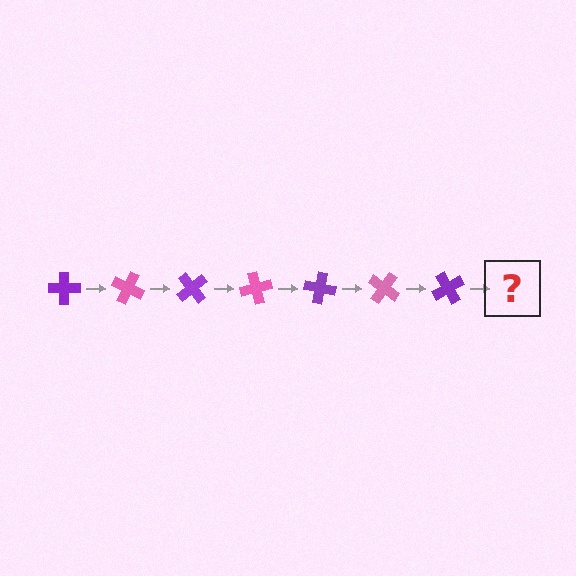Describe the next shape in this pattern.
It should be a pink cross, rotated 175 degrees from the start.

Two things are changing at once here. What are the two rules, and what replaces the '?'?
The two rules are that it rotates 25 degrees each step and the color cycles through purple and pink. The '?' should be a pink cross, rotated 175 degrees from the start.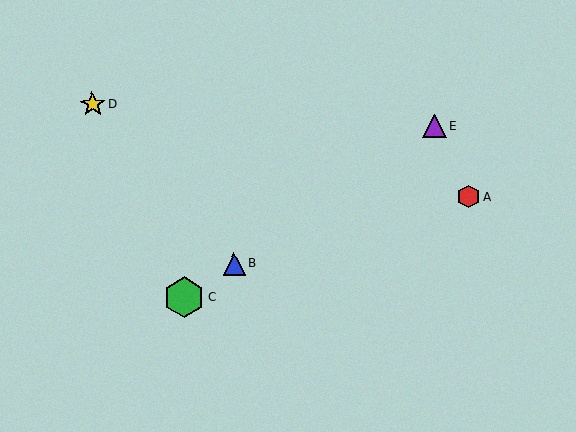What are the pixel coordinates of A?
Object A is at (468, 196).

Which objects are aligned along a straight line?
Objects B, C, E are aligned along a straight line.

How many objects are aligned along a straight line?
3 objects (B, C, E) are aligned along a straight line.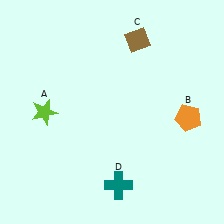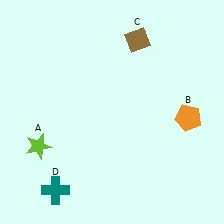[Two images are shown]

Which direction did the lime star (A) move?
The lime star (A) moved down.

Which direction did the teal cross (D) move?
The teal cross (D) moved left.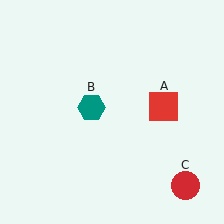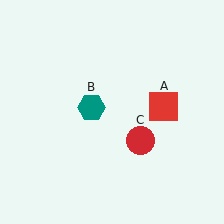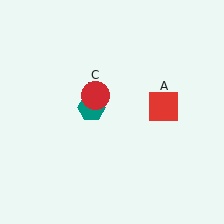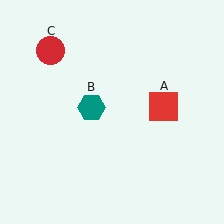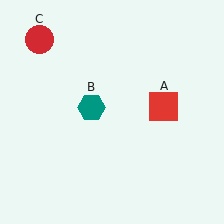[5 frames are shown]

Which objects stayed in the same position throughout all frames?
Red square (object A) and teal hexagon (object B) remained stationary.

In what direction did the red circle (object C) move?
The red circle (object C) moved up and to the left.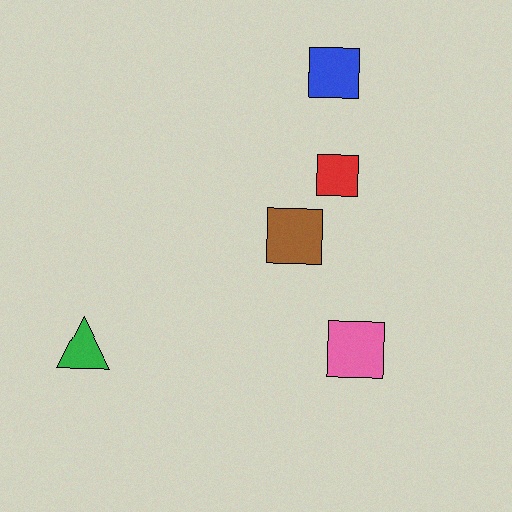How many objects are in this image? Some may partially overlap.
There are 5 objects.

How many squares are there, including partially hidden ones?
There are 4 squares.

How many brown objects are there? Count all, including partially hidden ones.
There is 1 brown object.